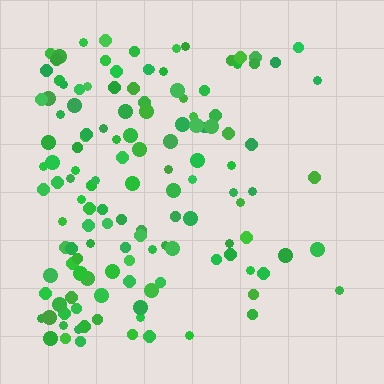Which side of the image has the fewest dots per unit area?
The right.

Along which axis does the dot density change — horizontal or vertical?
Horizontal.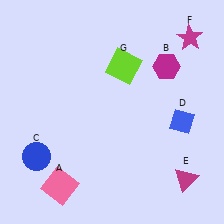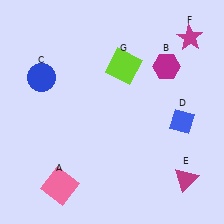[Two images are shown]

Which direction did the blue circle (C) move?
The blue circle (C) moved up.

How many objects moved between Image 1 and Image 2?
1 object moved between the two images.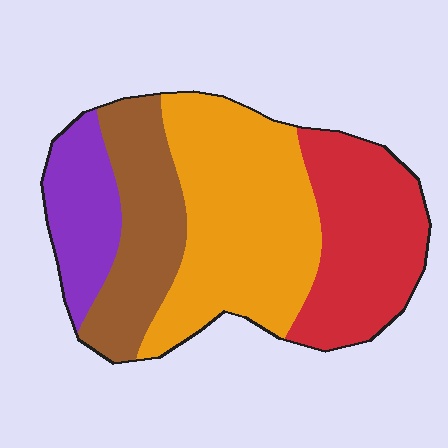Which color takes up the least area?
Purple, at roughly 15%.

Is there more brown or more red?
Red.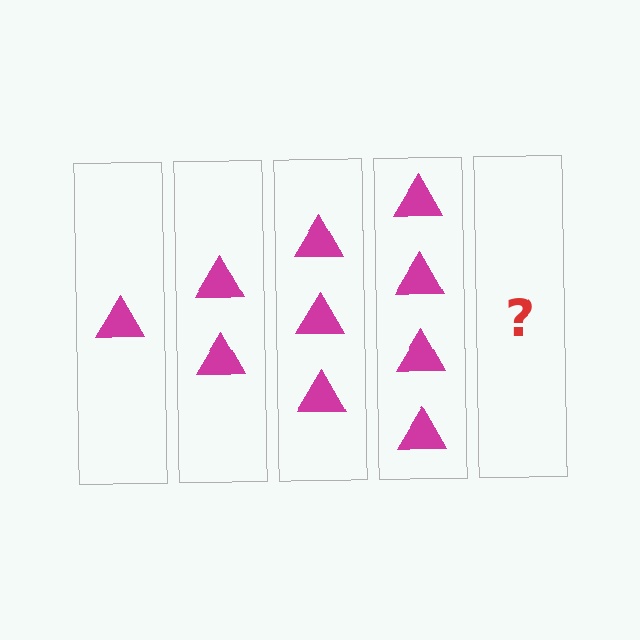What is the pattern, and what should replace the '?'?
The pattern is that each step adds one more triangle. The '?' should be 5 triangles.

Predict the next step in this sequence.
The next step is 5 triangles.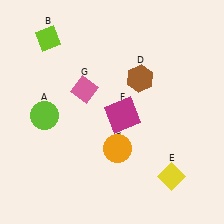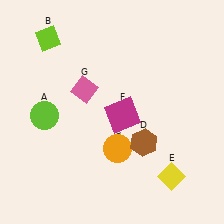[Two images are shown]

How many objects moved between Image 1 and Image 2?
1 object moved between the two images.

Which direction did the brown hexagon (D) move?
The brown hexagon (D) moved down.